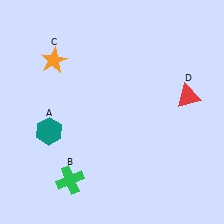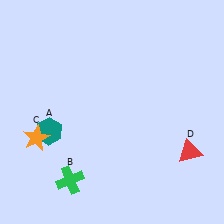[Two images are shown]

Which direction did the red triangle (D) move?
The red triangle (D) moved down.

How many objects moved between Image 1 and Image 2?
2 objects moved between the two images.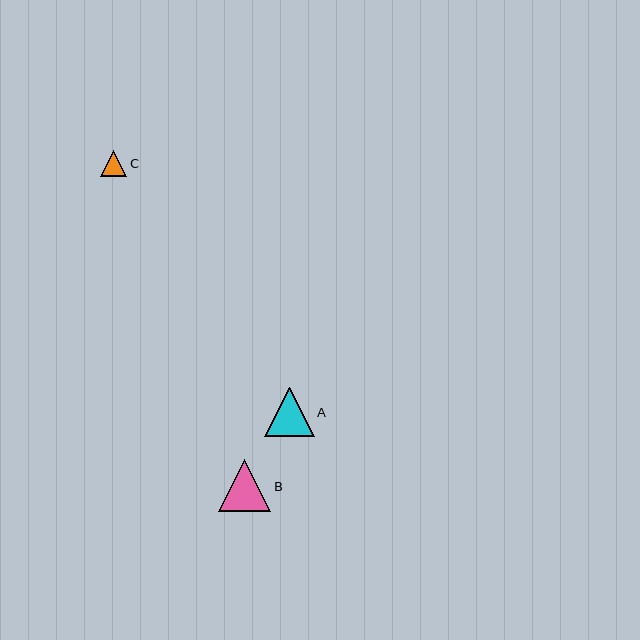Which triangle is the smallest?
Triangle C is the smallest with a size of approximately 26 pixels.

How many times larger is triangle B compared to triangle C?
Triangle B is approximately 2.0 times the size of triangle C.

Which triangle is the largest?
Triangle B is the largest with a size of approximately 52 pixels.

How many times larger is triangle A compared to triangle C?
Triangle A is approximately 1.9 times the size of triangle C.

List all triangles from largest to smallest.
From largest to smallest: B, A, C.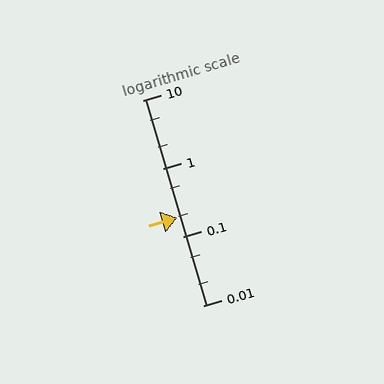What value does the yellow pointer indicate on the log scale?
The pointer indicates approximately 0.19.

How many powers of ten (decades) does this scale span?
The scale spans 3 decades, from 0.01 to 10.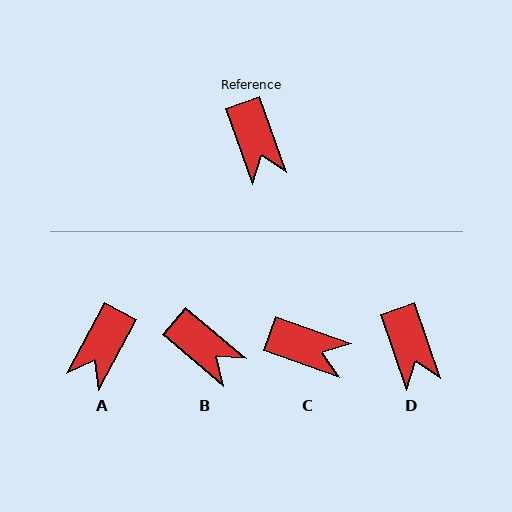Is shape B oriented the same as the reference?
No, it is off by about 31 degrees.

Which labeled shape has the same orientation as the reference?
D.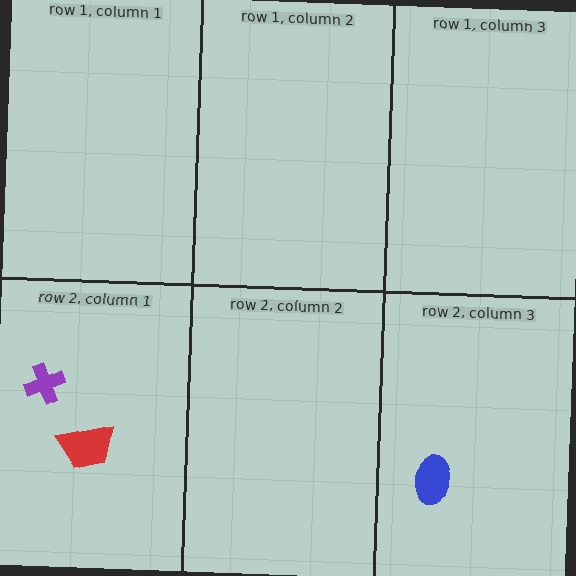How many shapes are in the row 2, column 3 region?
1.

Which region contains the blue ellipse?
The row 2, column 3 region.